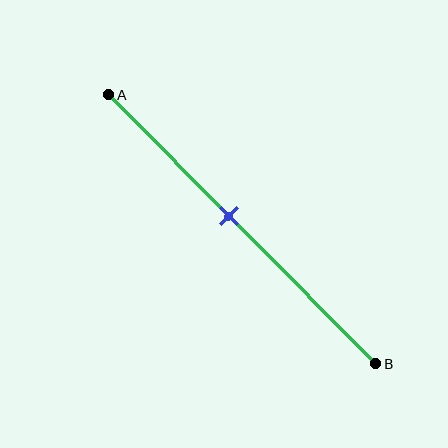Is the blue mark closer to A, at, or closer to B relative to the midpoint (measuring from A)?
The blue mark is closer to point A than the midpoint of segment AB.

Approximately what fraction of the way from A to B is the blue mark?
The blue mark is approximately 45% of the way from A to B.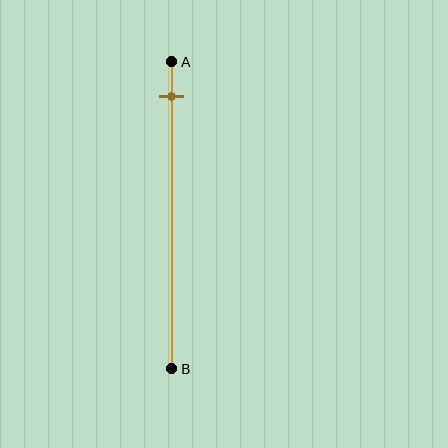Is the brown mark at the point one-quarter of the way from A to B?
No, the mark is at about 10% from A, not at the 25% one-quarter point.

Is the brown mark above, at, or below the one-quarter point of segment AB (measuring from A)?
The brown mark is above the one-quarter point of segment AB.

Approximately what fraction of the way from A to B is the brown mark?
The brown mark is approximately 10% of the way from A to B.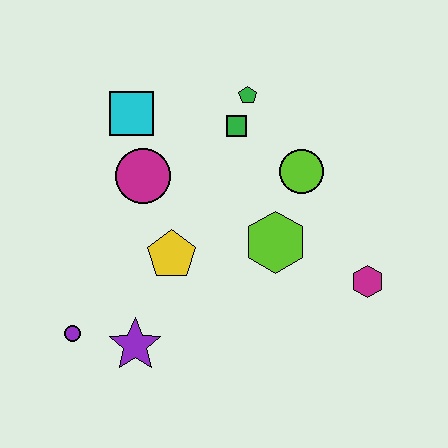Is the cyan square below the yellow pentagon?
No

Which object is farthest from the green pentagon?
The purple circle is farthest from the green pentagon.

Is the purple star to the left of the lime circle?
Yes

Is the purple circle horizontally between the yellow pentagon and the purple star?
No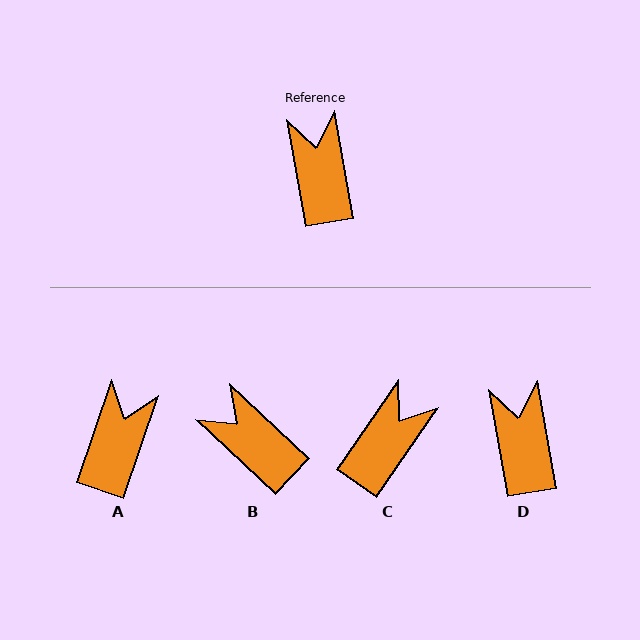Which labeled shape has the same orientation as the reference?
D.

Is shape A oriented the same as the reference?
No, it is off by about 29 degrees.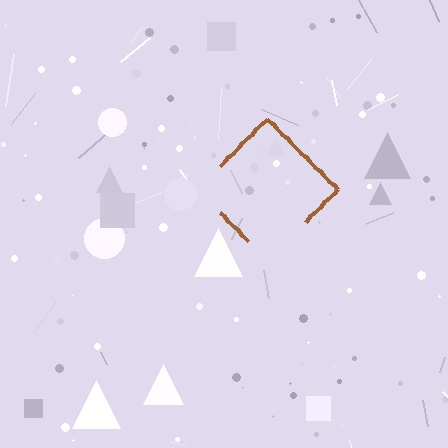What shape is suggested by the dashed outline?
The dashed outline suggests a diamond.